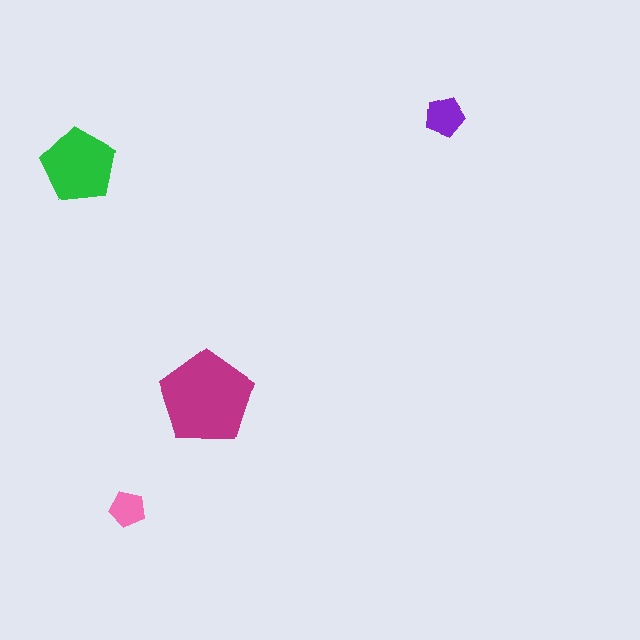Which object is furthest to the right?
The purple pentagon is rightmost.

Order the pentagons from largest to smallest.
the magenta one, the green one, the purple one, the pink one.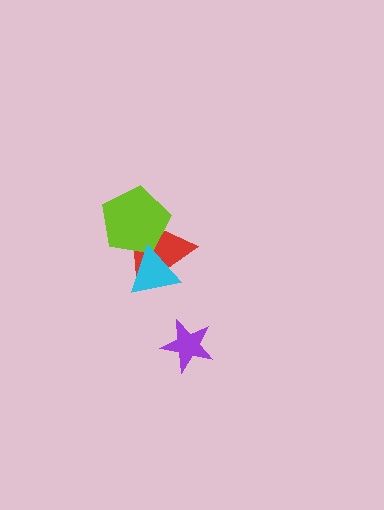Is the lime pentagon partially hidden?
Yes, it is partially covered by another shape.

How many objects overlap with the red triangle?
2 objects overlap with the red triangle.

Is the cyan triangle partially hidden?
No, no other shape covers it.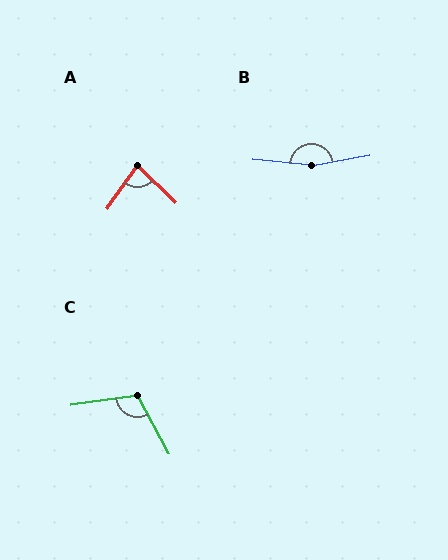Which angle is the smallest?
A, at approximately 81 degrees.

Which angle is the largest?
B, at approximately 165 degrees.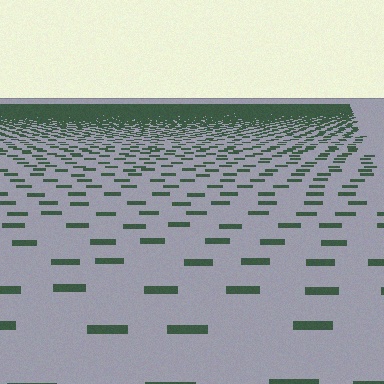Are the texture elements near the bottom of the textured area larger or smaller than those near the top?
Larger. Near the bottom, elements are closer to the viewer and appear at a bigger on-screen size.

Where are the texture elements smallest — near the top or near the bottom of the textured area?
Near the top.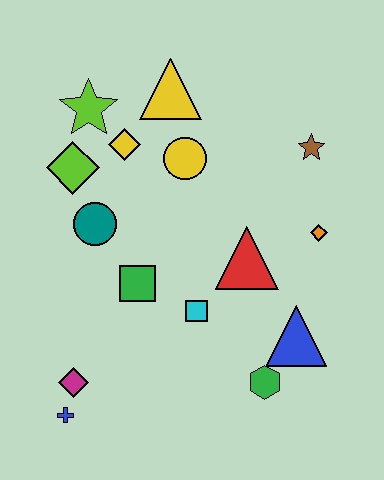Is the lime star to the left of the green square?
Yes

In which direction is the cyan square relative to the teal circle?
The cyan square is to the right of the teal circle.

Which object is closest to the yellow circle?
The yellow diamond is closest to the yellow circle.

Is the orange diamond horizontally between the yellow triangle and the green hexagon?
No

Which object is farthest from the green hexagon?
The lime star is farthest from the green hexagon.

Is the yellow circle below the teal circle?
No